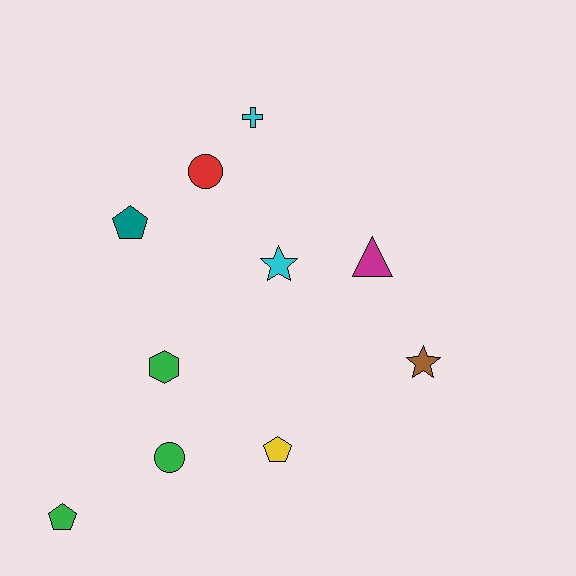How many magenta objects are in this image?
There is 1 magenta object.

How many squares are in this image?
There are no squares.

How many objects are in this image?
There are 10 objects.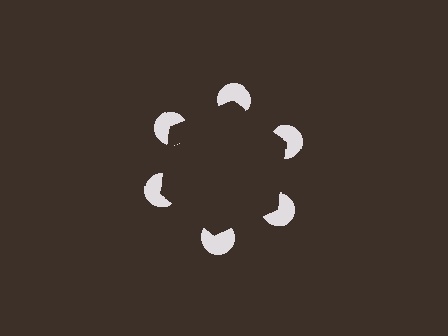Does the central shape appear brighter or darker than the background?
It typically appears slightly darker than the background, even though no actual brightness change is drawn.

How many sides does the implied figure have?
6 sides.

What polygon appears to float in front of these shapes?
An illusory hexagon — its edges are inferred from the aligned wedge cuts in the pac-man discs, not physically drawn.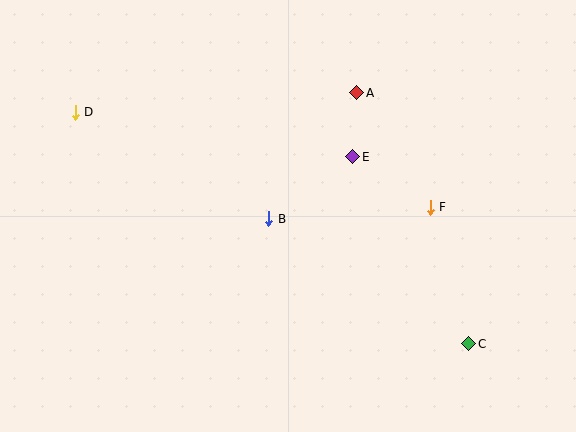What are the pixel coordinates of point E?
Point E is at (353, 157).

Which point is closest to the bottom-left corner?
Point D is closest to the bottom-left corner.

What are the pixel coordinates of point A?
Point A is at (357, 93).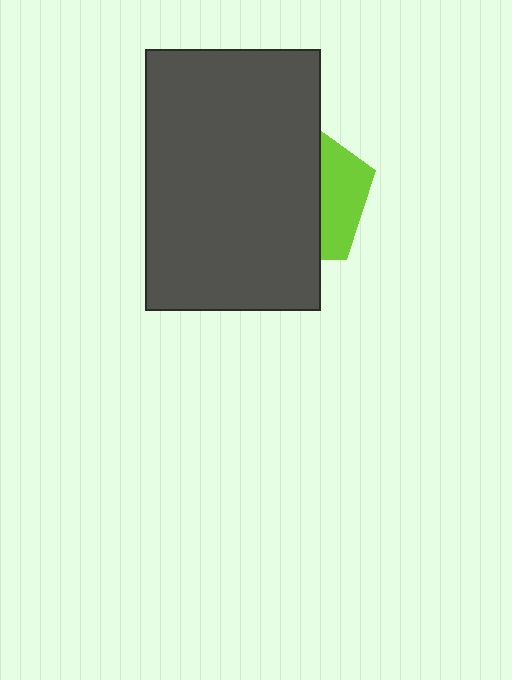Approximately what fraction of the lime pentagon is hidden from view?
Roughly 70% of the lime pentagon is hidden behind the dark gray rectangle.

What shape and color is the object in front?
The object in front is a dark gray rectangle.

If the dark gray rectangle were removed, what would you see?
You would see the complete lime pentagon.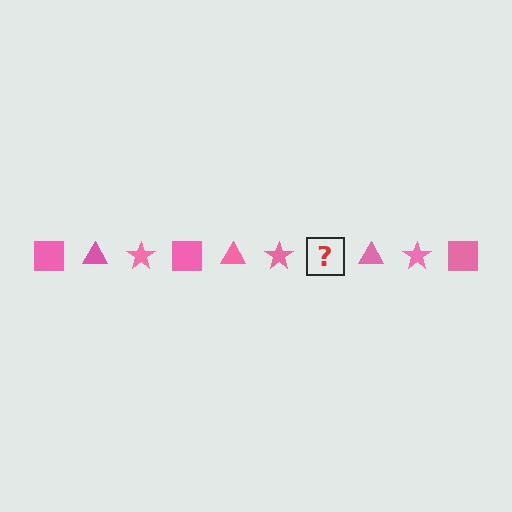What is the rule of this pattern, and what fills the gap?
The rule is that the pattern cycles through square, triangle, star shapes in pink. The gap should be filled with a pink square.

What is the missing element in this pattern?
The missing element is a pink square.